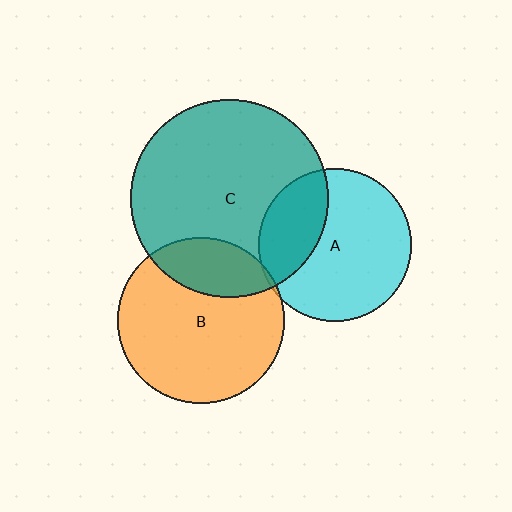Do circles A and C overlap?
Yes.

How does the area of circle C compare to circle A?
Approximately 1.7 times.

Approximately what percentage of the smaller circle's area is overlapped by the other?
Approximately 30%.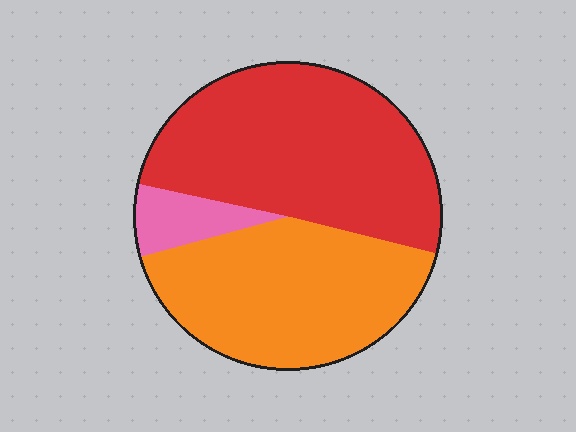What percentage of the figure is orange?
Orange covers around 40% of the figure.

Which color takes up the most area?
Red, at roughly 50%.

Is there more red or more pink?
Red.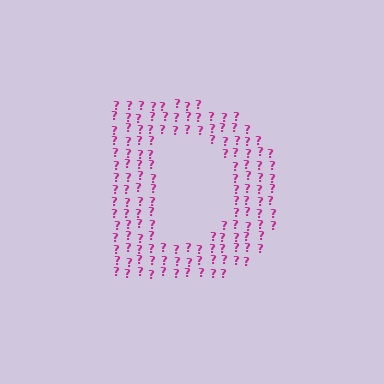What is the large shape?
The large shape is the letter D.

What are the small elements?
The small elements are question marks.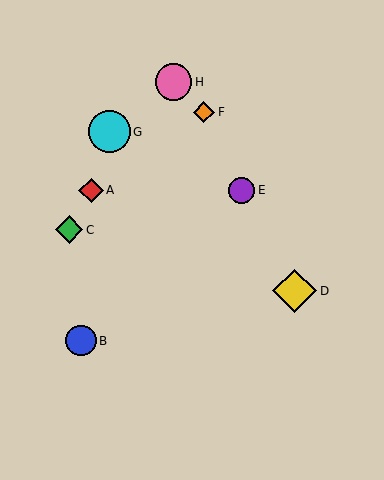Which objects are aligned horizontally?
Objects A, E are aligned horizontally.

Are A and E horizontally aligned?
Yes, both are at y≈190.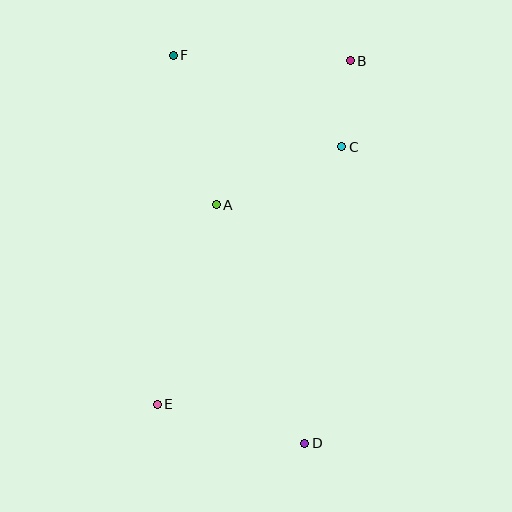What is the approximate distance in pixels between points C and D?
The distance between C and D is approximately 299 pixels.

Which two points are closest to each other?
Points B and C are closest to each other.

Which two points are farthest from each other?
Points D and F are farthest from each other.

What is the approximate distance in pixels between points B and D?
The distance between B and D is approximately 386 pixels.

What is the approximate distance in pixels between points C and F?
The distance between C and F is approximately 192 pixels.